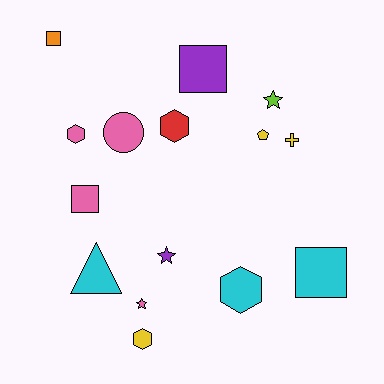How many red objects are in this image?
There is 1 red object.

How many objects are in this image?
There are 15 objects.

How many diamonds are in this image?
There are no diamonds.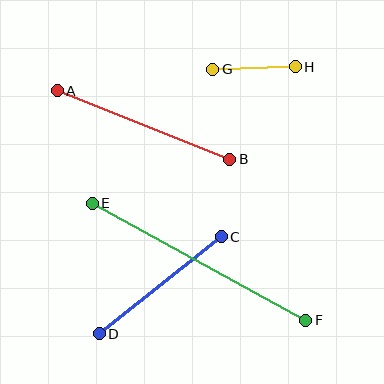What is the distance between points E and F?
The distance is approximately 244 pixels.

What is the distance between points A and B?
The distance is approximately 186 pixels.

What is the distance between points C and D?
The distance is approximately 156 pixels.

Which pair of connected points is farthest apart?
Points E and F are farthest apart.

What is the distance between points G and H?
The distance is approximately 83 pixels.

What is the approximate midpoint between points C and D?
The midpoint is at approximately (160, 285) pixels.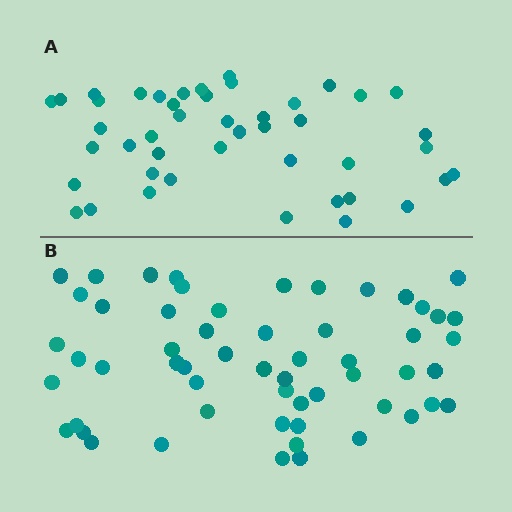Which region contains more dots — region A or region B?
Region B (the bottom region) has more dots.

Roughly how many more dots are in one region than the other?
Region B has roughly 12 or so more dots than region A.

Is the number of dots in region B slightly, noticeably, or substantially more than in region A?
Region B has noticeably more, but not dramatically so. The ratio is roughly 1.3 to 1.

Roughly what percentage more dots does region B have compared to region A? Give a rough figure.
About 25% more.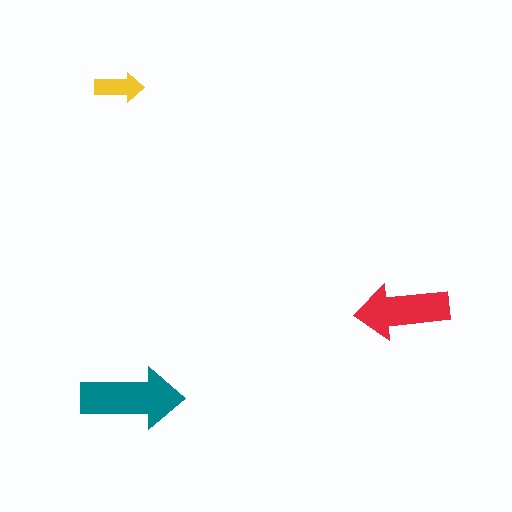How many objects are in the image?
There are 3 objects in the image.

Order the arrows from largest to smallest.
the teal one, the red one, the yellow one.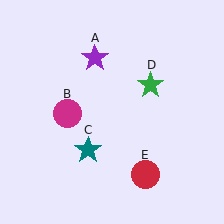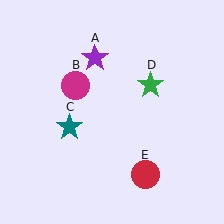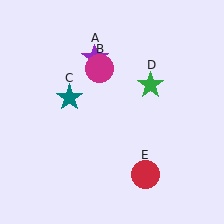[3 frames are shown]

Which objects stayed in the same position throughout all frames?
Purple star (object A) and green star (object D) and red circle (object E) remained stationary.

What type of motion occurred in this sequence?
The magenta circle (object B), teal star (object C) rotated clockwise around the center of the scene.